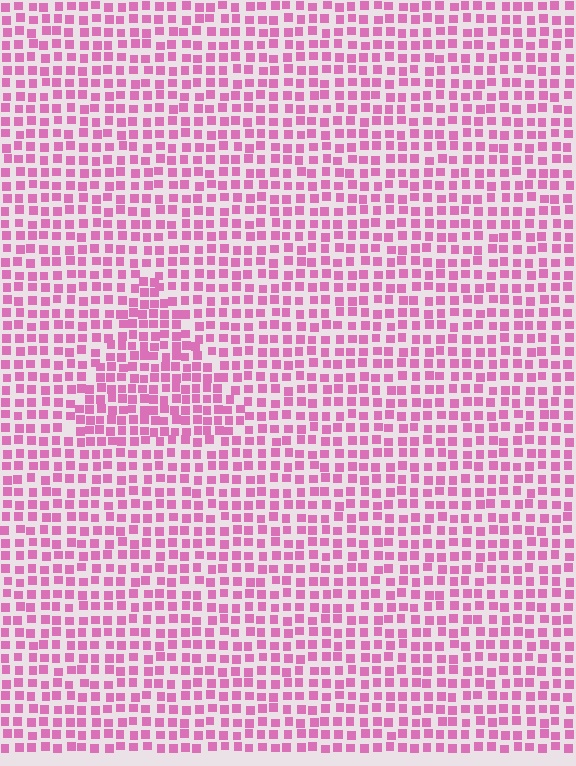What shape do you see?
I see a triangle.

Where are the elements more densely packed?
The elements are more densely packed inside the triangle boundary.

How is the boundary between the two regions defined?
The boundary is defined by a change in element density (approximately 1.4x ratio). All elements are the same color, size, and shape.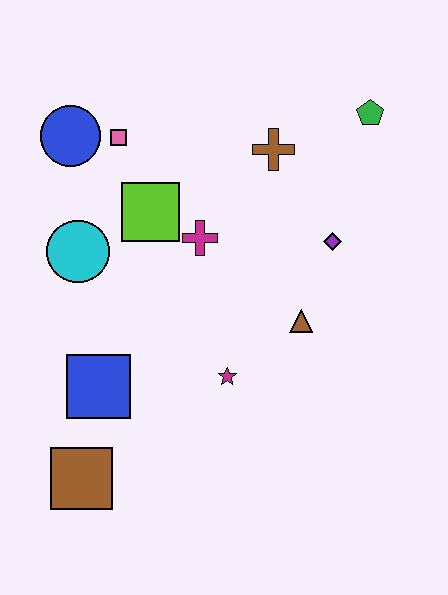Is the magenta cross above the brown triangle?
Yes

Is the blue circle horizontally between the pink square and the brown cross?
No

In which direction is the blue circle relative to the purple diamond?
The blue circle is to the left of the purple diamond.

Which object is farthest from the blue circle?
The brown square is farthest from the blue circle.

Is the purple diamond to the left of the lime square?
No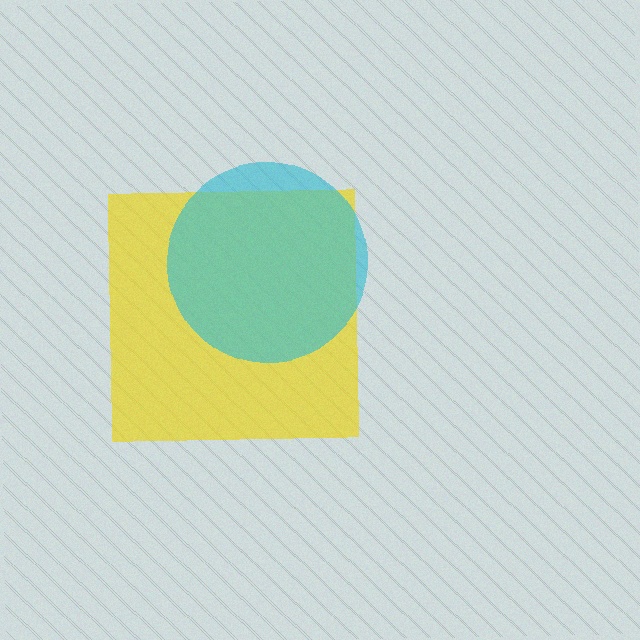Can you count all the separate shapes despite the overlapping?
Yes, there are 2 separate shapes.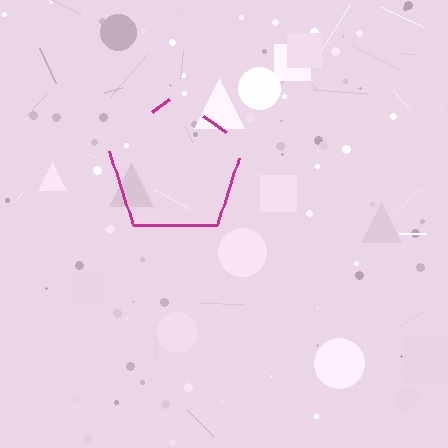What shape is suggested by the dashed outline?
The dashed outline suggests a pentagon.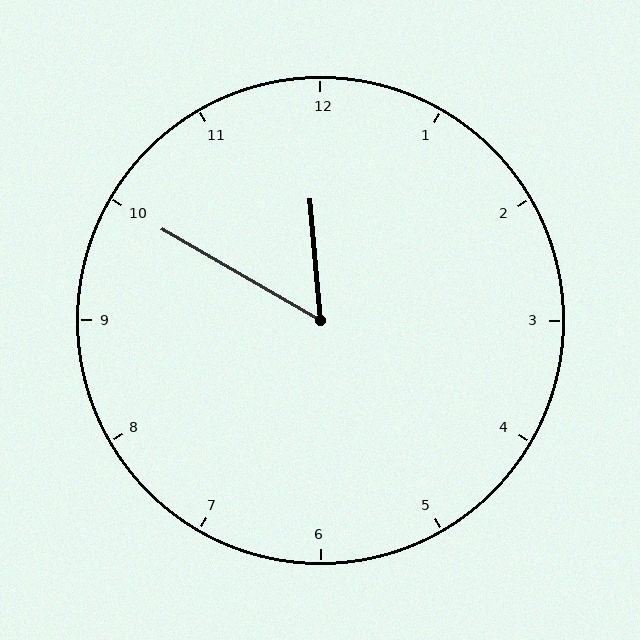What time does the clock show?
11:50.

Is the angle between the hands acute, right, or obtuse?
It is acute.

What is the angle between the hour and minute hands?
Approximately 55 degrees.